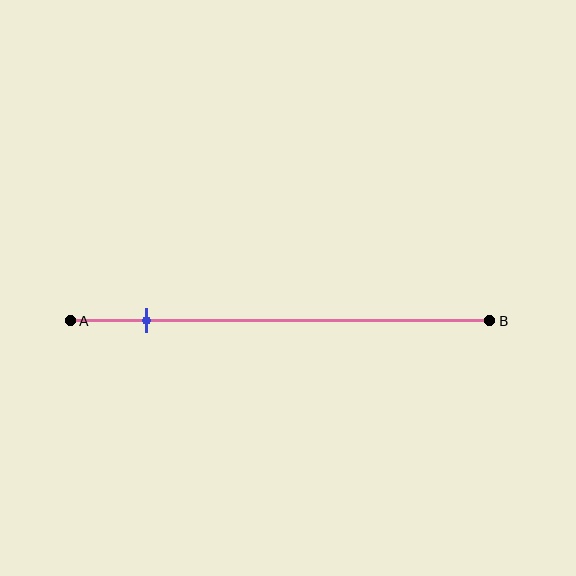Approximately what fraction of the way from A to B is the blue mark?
The blue mark is approximately 20% of the way from A to B.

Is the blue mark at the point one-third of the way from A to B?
No, the mark is at about 20% from A, not at the 33% one-third point.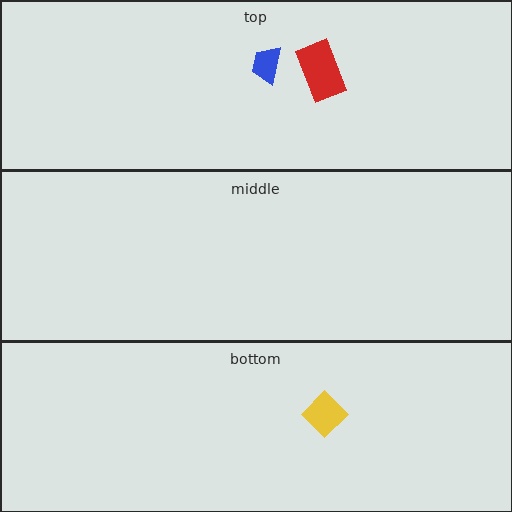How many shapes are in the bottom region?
1.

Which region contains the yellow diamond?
The bottom region.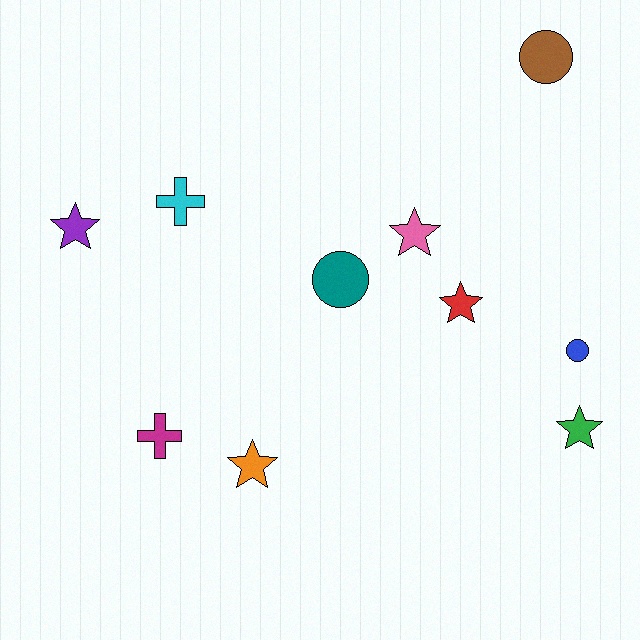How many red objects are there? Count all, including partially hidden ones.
There is 1 red object.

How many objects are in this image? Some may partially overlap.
There are 10 objects.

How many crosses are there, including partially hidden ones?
There are 2 crosses.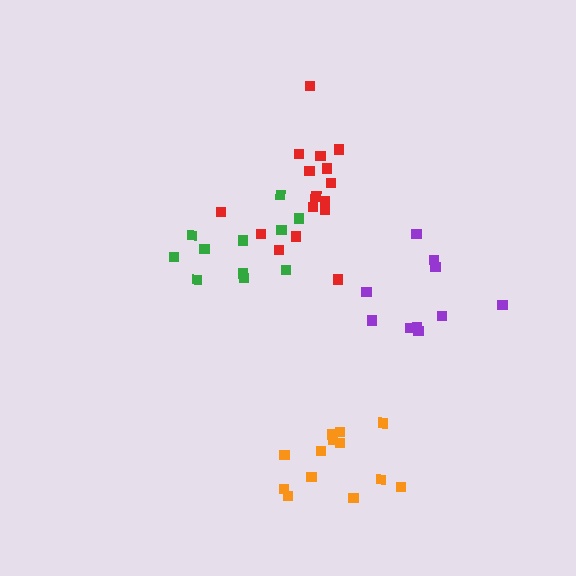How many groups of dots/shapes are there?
There are 4 groups.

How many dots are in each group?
Group 1: 11 dots, Group 2: 13 dots, Group 3: 16 dots, Group 4: 10 dots (50 total).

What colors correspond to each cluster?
The clusters are colored: green, orange, red, purple.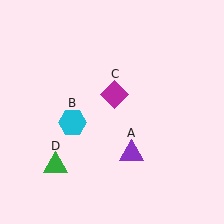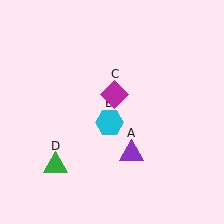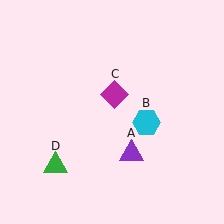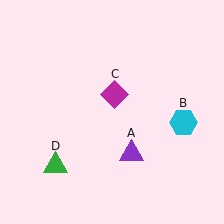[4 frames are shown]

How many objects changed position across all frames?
1 object changed position: cyan hexagon (object B).